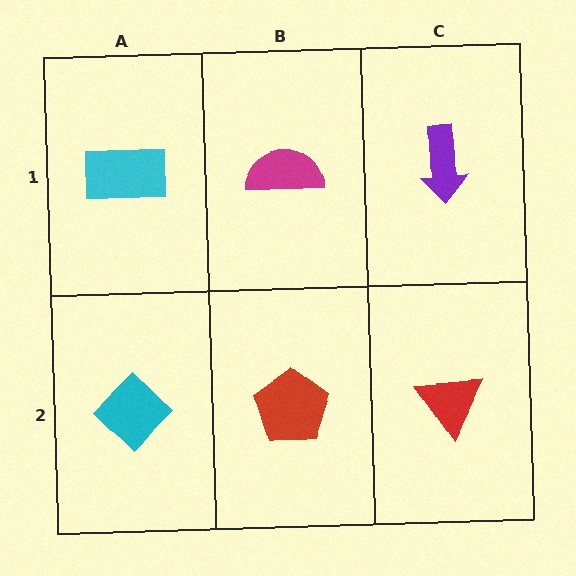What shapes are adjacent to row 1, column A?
A cyan diamond (row 2, column A), a magenta semicircle (row 1, column B).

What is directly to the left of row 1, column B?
A cyan rectangle.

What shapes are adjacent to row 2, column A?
A cyan rectangle (row 1, column A), a red pentagon (row 2, column B).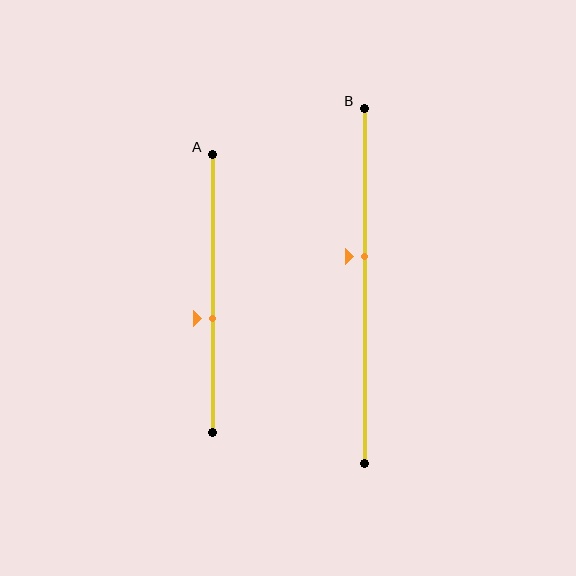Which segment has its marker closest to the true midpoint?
Segment B has its marker closest to the true midpoint.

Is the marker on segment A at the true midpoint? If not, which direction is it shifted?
No, the marker on segment A is shifted downward by about 9% of the segment length.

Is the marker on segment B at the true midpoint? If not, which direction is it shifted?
No, the marker on segment B is shifted upward by about 8% of the segment length.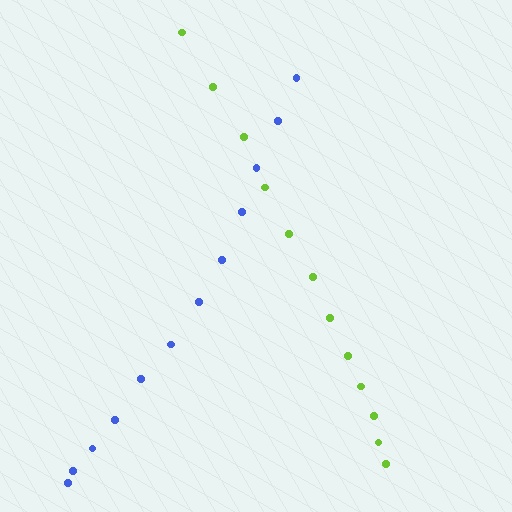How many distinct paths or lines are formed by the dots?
There are 2 distinct paths.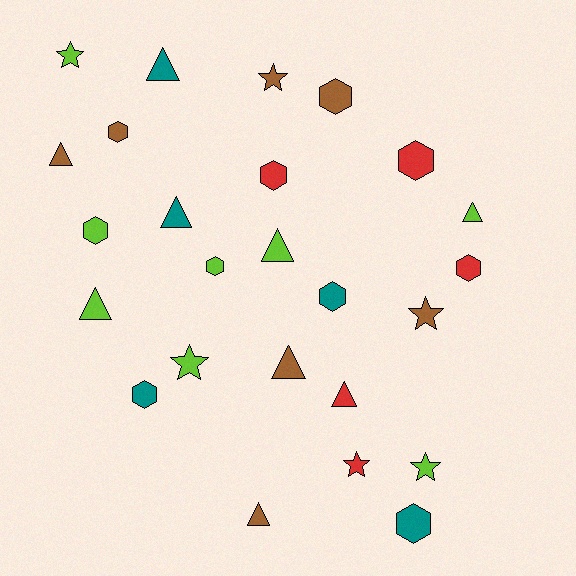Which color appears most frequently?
Lime, with 8 objects.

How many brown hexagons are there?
There are 2 brown hexagons.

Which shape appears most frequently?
Hexagon, with 10 objects.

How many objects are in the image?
There are 25 objects.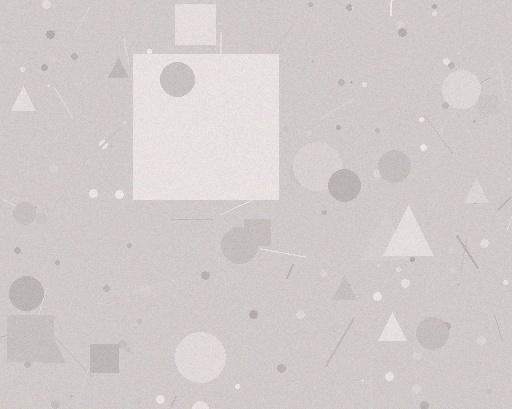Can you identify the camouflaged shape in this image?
The camouflaged shape is a square.